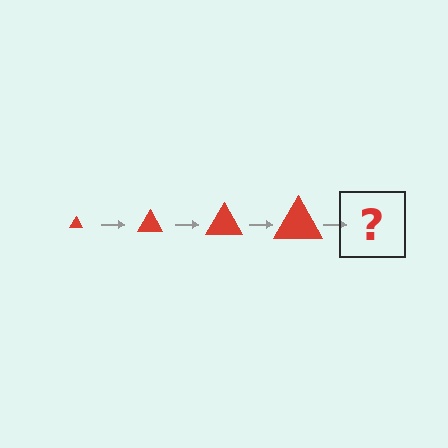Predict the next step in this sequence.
The next step is a red triangle, larger than the previous one.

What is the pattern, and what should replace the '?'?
The pattern is that the triangle gets progressively larger each step. The '?' should be a red triangle, larger than the previous one.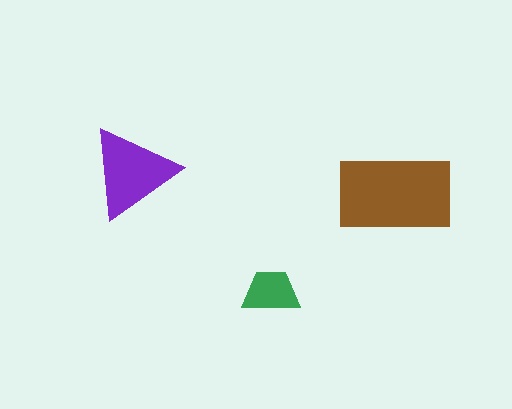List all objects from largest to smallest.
The brown rectangle, the purple triangle, the green trapezoid.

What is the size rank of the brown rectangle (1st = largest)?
1st.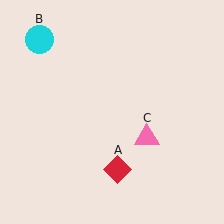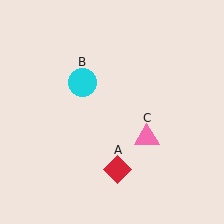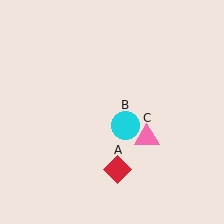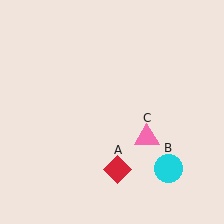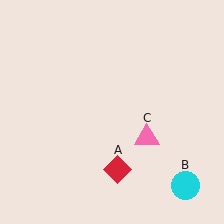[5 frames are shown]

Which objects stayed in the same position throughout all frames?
Red diamond (object A) and pink triangle (object C) remained stationary.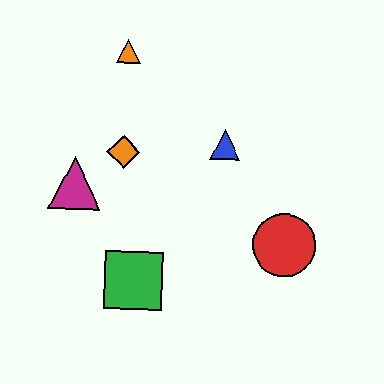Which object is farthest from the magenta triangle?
The red circle is farthest from the magenta triangle.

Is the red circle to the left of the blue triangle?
No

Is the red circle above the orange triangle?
No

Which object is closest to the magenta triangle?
The orange diamond is closest to the magenta triangle.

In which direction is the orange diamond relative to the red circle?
The orange diamond is to the left of the red circle.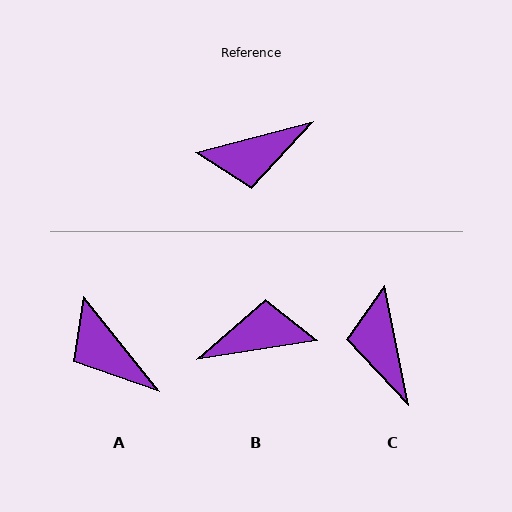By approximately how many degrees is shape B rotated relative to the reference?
Approximately 174 degrees counter-clockwise.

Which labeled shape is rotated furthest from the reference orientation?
B, about 174 degrees away.